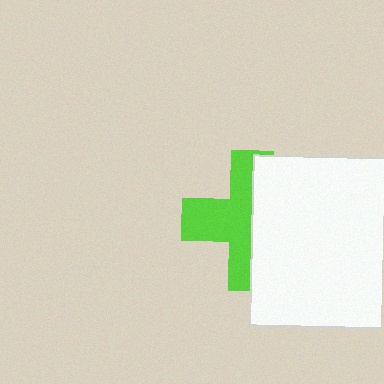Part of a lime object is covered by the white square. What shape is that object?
It is a cross.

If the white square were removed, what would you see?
You would see the complete lime cross.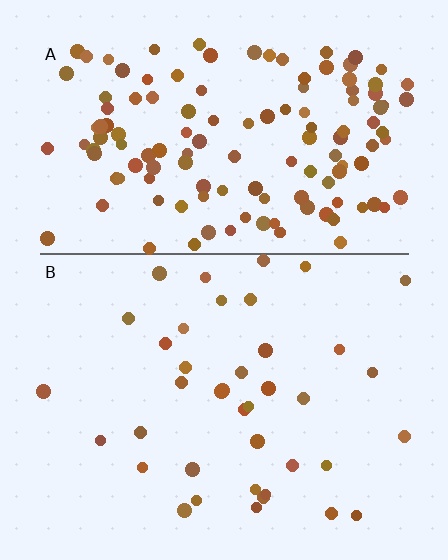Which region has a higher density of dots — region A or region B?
A (the top).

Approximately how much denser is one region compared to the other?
Approximately 3.4× — region A over region B.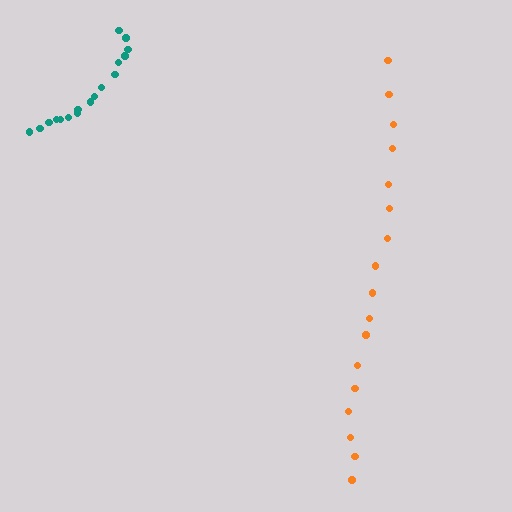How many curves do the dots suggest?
There are 2 distinct paths.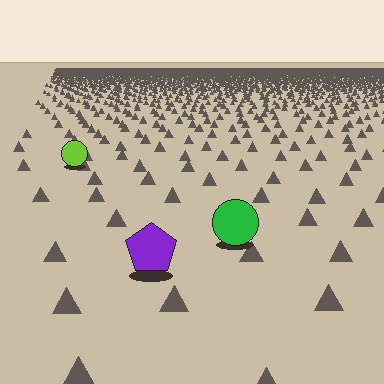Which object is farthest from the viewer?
The lime circle is farthest from the viewer. It appears smaller and the ground texture around it is denser.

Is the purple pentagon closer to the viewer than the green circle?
Yes. The purple pentagon is closer — you can tell from the texture gradient: the ground texture is coarser near it.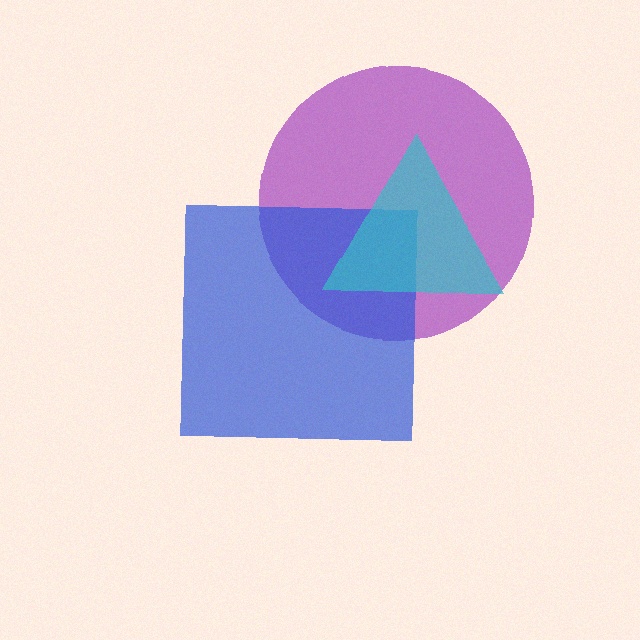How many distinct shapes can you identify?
There are 3 distinct shapes: a purple circle, a blue square, a cyan triangle.